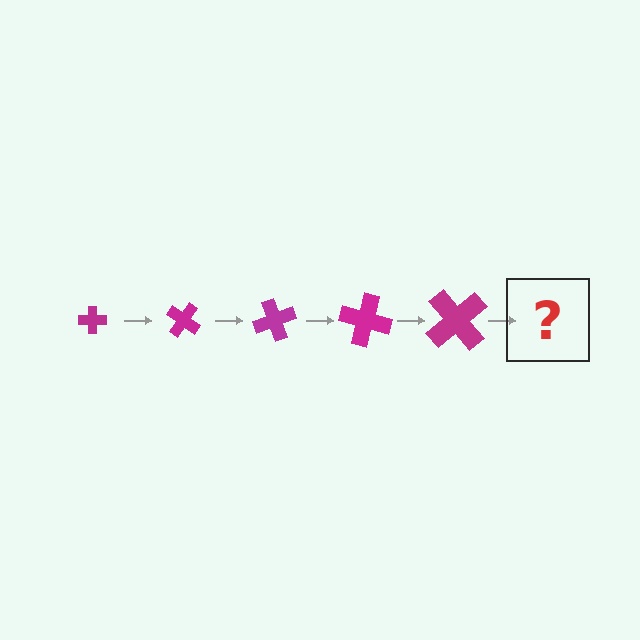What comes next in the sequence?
The next element should be a cross, larger than the previous one and rotated 175 degrees from the start.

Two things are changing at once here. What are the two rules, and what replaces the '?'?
The two rules are that the cross grows larger each step and it rotates 35 degrees each step. The '?' should be a cross, larger than the previous one and rotated 175 degrees from the start.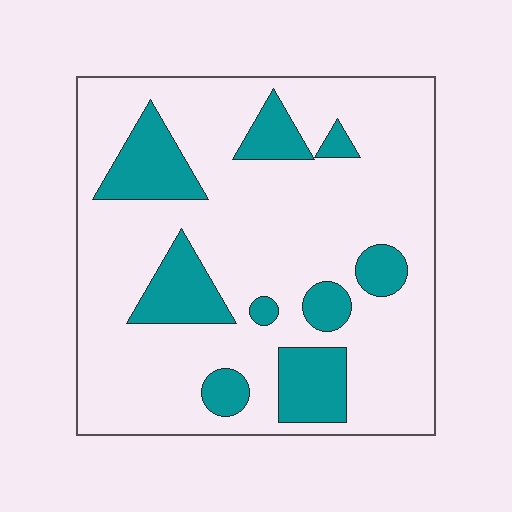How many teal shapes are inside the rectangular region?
9.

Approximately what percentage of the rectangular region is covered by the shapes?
Approximately 20%.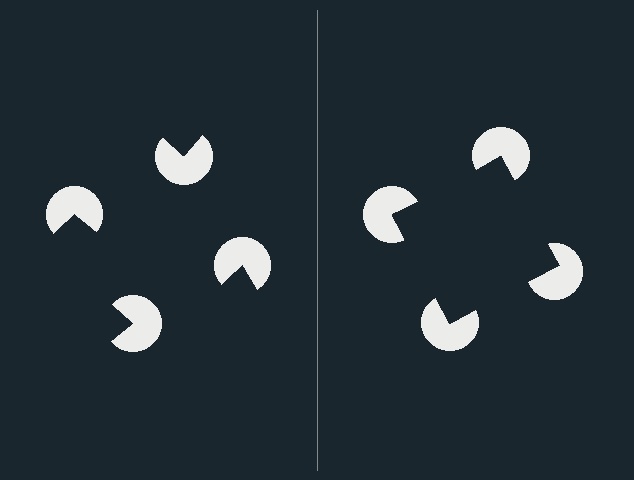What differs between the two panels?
The pac-man discs are positioned identically on both sides; only the wedge orientations differ. On the right they align to a square; on the left they are misaligned.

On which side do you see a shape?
An illusory square appears on the right side. On the left side the wedge cuts are rotated, so no coherent shape forms.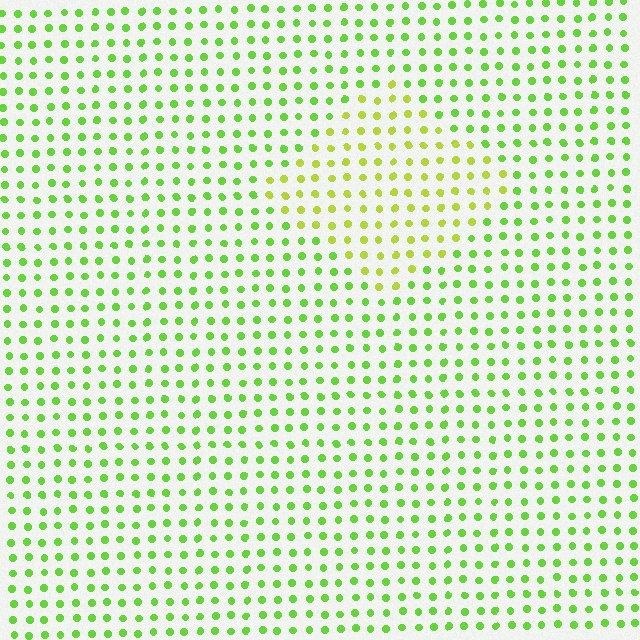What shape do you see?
I see a diamond.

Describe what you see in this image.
The image is filled with small lime elements in a uniform arrangement. A diamond-shaped region is visible where the elements are tinted to a slightly different hue, forming a subtle color boundary.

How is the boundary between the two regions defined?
The boundary is defined purely by a slight shift in hue (about 30 degrees). Spacing, size, and orientation are identical on both sides.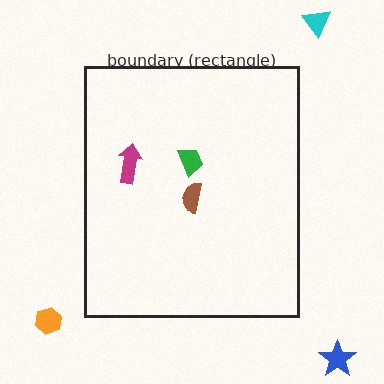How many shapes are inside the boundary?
3 inside, 3 outside.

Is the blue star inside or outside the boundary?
Outside.